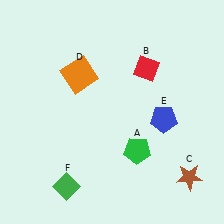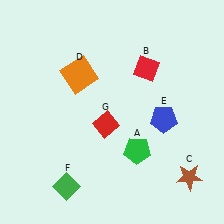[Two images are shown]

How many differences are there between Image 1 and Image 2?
There is 1 difference between the two images.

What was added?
A red diamond (G) was added in Image 2.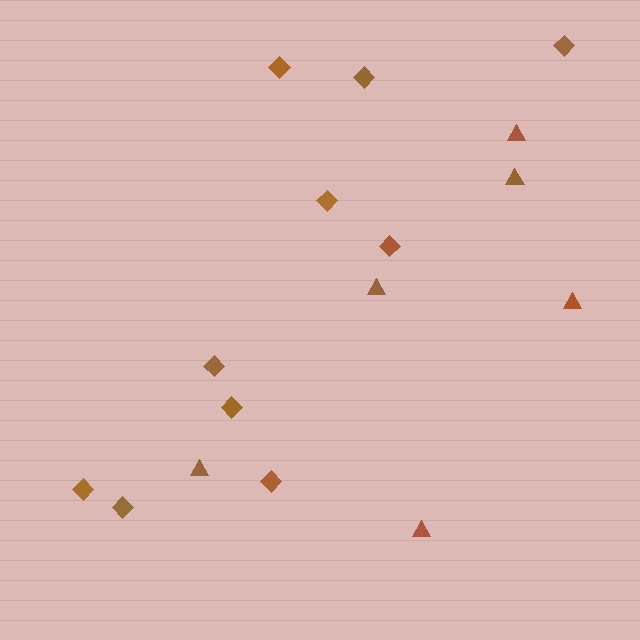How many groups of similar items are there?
There are 2 groups: one group of triangles (6) and one group of diamonds (10).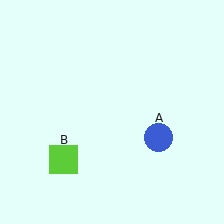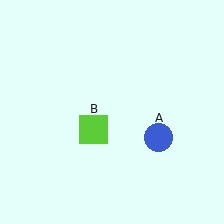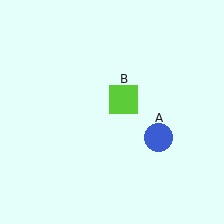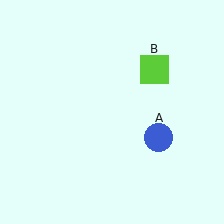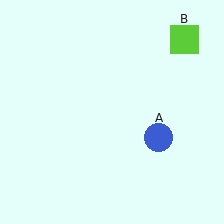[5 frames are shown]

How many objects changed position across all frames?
1 object changed position: lime square (object B).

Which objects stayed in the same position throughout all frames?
Blue circle (object A) remained stationary.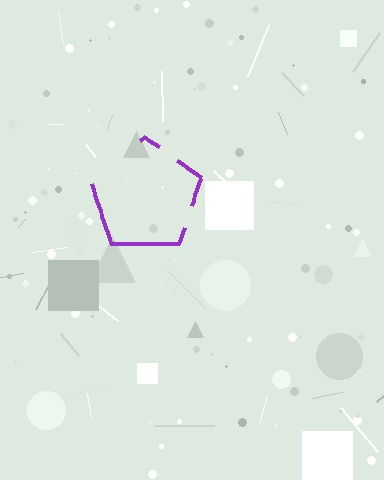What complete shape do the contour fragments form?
The contour fragments form a pentagon.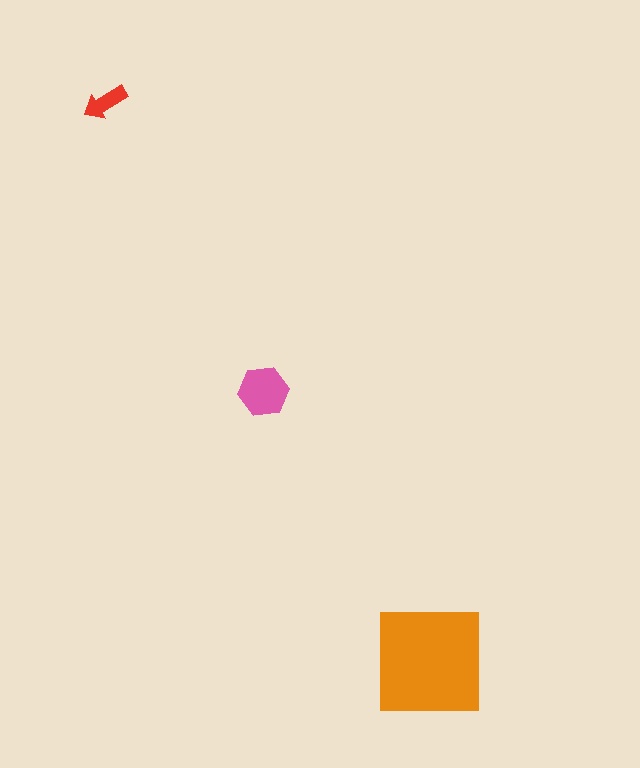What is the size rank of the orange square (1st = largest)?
1st.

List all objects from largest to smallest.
The orange square, the pink hexagon, the red arrow.